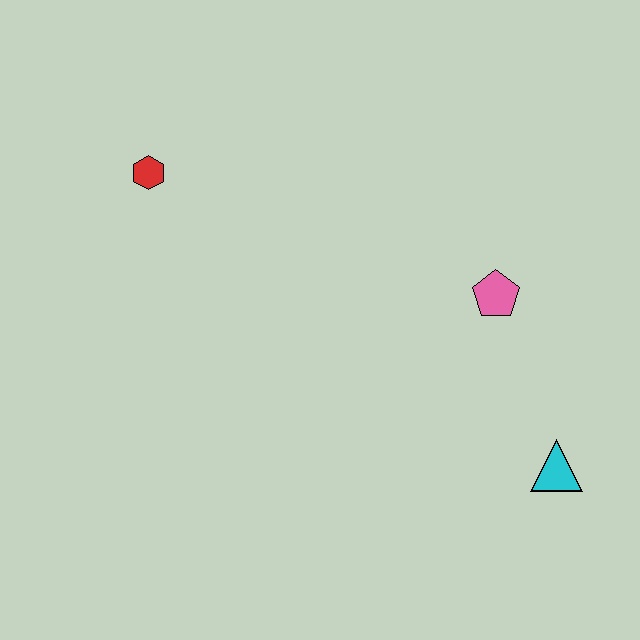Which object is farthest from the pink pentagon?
The red hexagon is farthest from the pink pentagon.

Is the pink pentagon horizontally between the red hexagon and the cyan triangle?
Yes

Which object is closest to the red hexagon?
The pink pentagon is closest to the red hexagon.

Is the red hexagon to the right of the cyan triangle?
No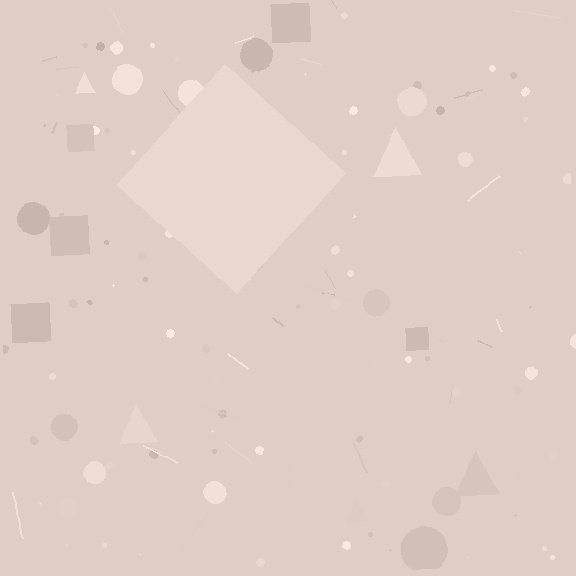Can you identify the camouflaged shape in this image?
The camouflaged shape is a diamond.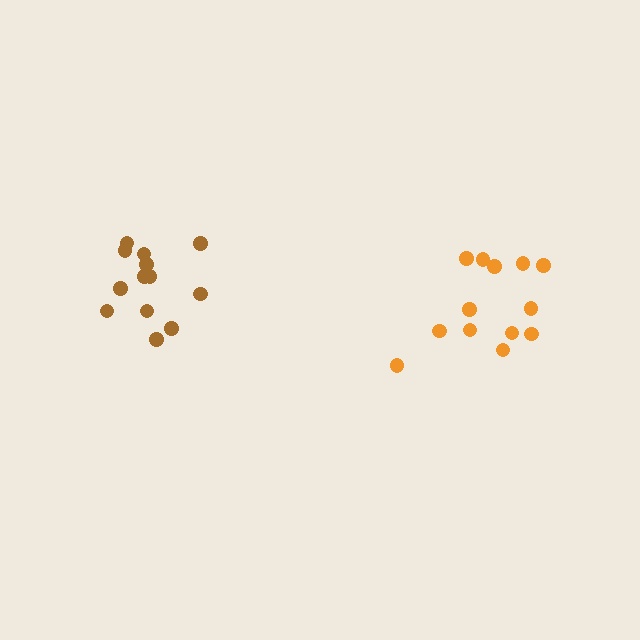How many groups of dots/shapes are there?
There are 2 groups.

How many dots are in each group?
Group 1: 13 dots, Group 2: 13 dots (26 total).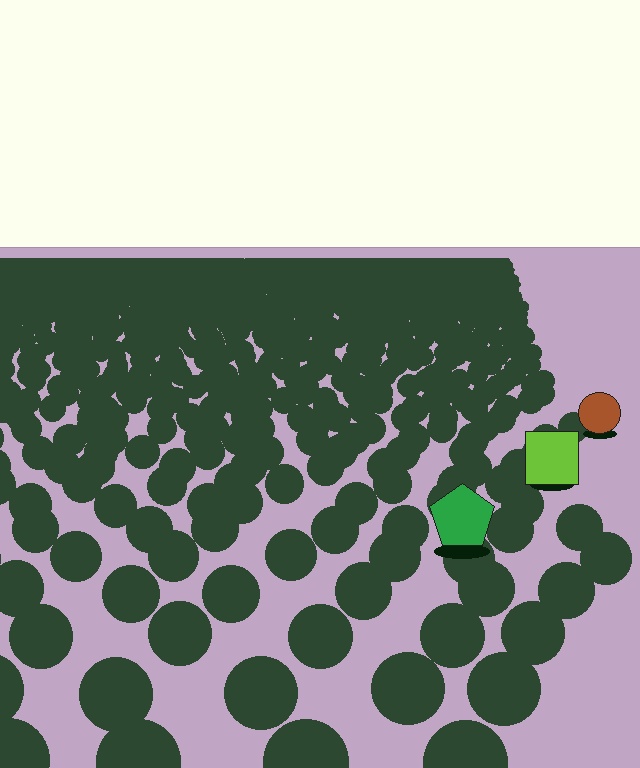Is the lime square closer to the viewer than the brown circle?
Yes. The lime square is closer — you can tell from the texture gradient: the ground texture is coarser near it.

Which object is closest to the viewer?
The green pentagon is closest. The texture marks near it are larger and more spread out.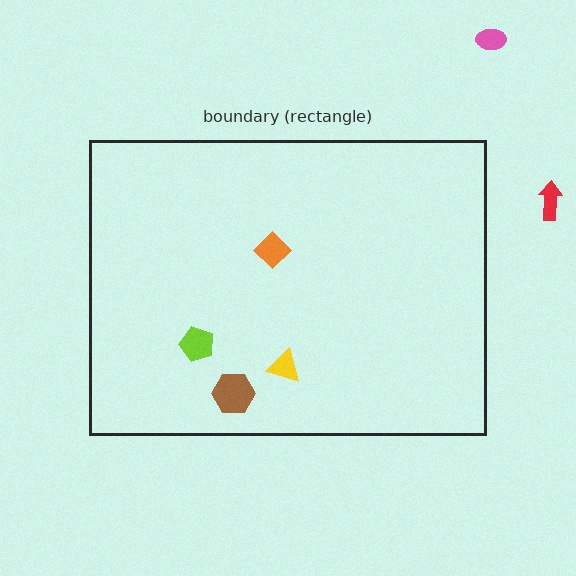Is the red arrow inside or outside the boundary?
Outside.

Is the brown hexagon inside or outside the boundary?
Inside.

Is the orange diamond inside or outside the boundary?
Inside.